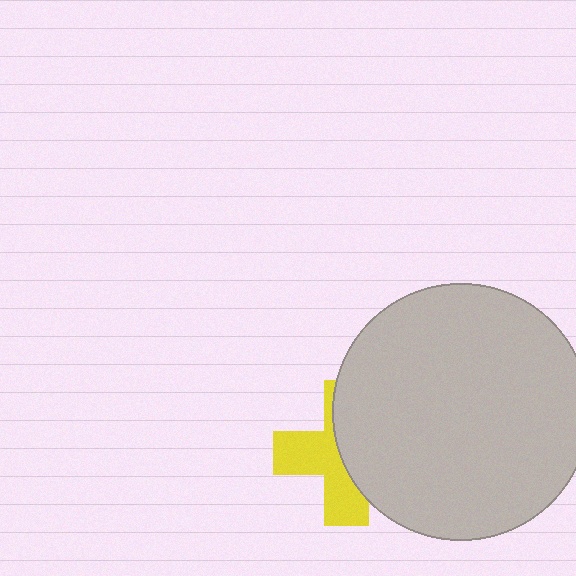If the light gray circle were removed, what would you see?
You would see the complete yellow cross.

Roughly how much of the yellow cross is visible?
About half of it is visible (roughly 49%).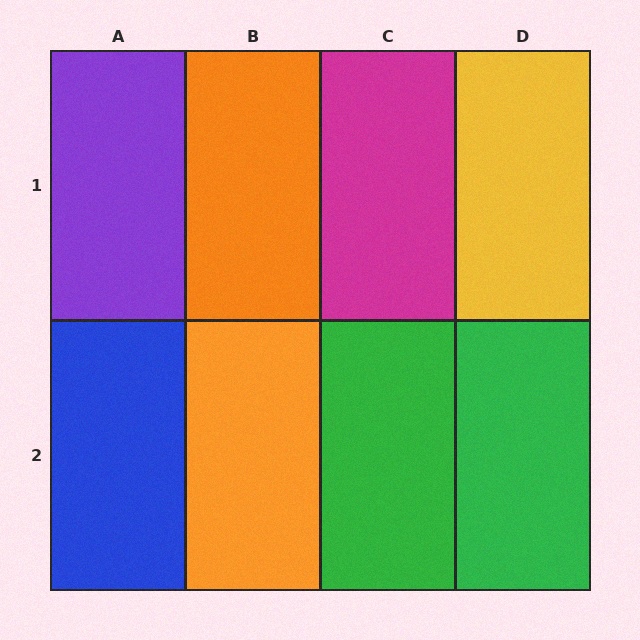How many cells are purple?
1 cell is purple.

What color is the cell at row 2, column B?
Orange.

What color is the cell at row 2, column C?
Green.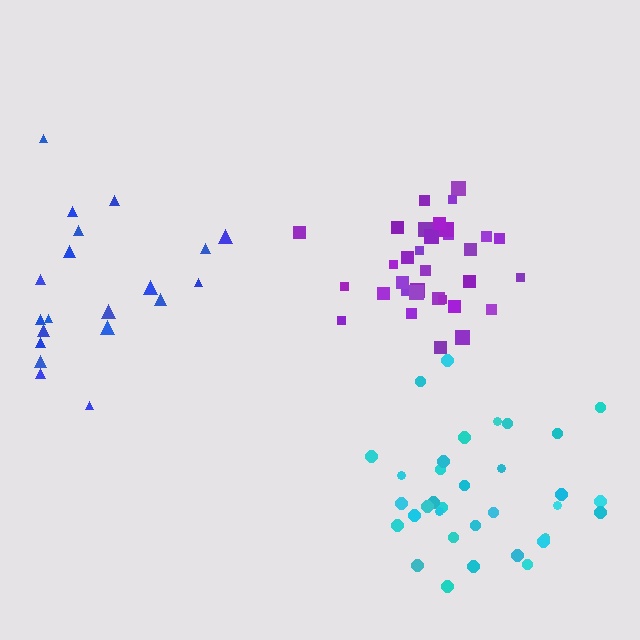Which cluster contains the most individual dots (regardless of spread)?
Purple (35).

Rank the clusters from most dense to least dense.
purple, cyan, blue.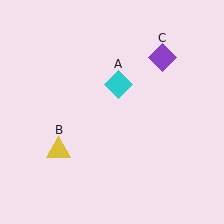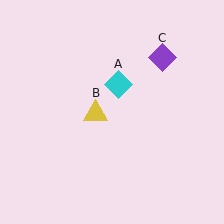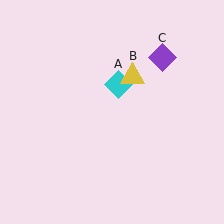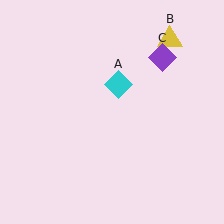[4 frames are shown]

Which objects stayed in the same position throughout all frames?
Cyan diamond (object A) and purple diamond (object C) remained stationary.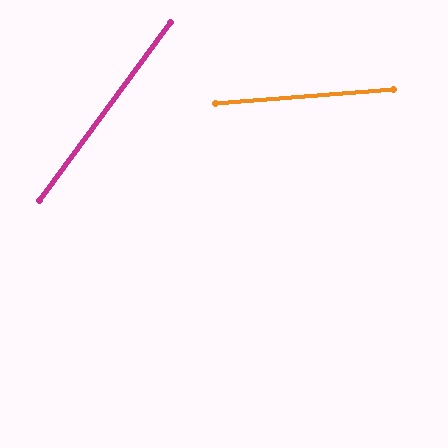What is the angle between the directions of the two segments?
Approximately 49 degrees.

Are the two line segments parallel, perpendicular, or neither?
Neither parallel nor perpendicular — they differ by about 49°.